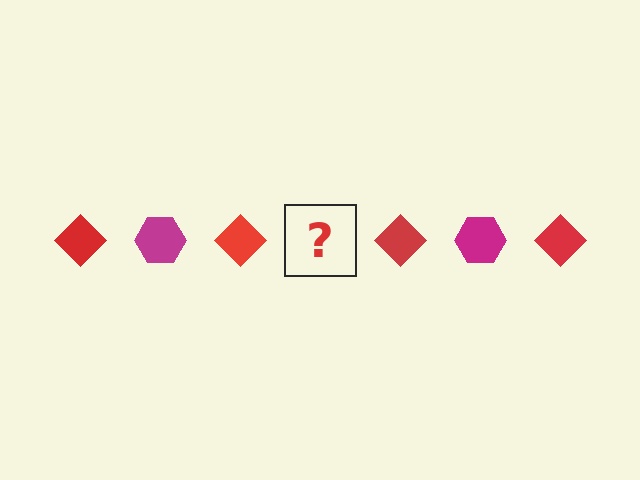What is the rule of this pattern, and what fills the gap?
The rule is that the pattern alternates between red diamond and magenta hexagon. The gap should be filled with a magenta hexagon.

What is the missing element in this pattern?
The missing element is a magenta hexagon.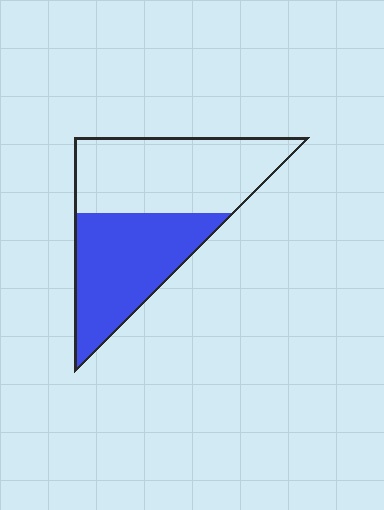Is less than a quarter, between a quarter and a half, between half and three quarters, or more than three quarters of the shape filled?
Between a quarter and a half.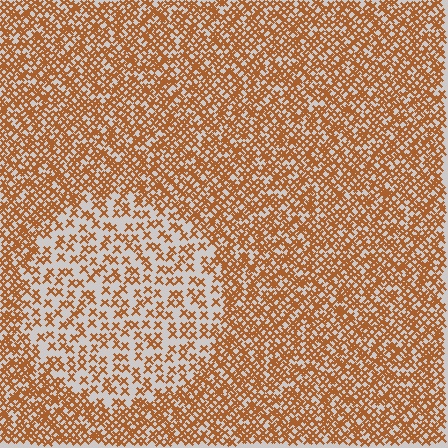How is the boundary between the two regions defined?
The boundary is defined by a change in element density (approximately 2.2x ratio). All elements are the same color, size, and shape.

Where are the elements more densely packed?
The elements are more densely packed outside the circle boundary.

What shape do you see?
I see a circle.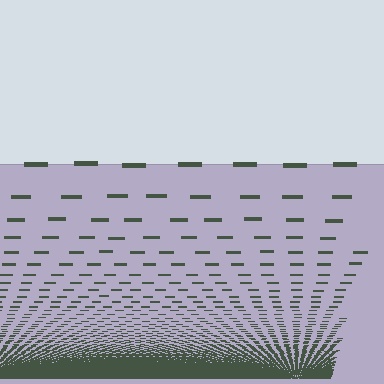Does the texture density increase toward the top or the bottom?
Density increases toward the bottom.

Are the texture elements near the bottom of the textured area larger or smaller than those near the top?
Smaller. The gradient is inverted — elements near the bottom are smaller and denser.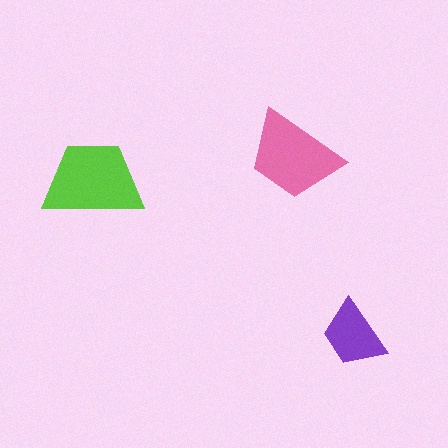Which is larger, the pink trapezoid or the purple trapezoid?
The pink one.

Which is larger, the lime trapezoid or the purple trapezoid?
The lime one.